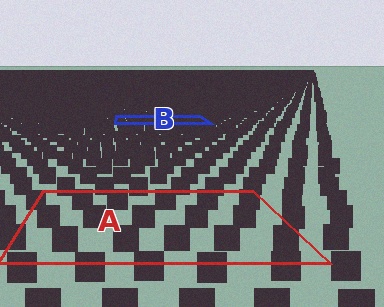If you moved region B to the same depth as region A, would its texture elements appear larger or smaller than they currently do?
They would appear larger. At a closer depth, the same texture elements are projected at a bigger on-screen size.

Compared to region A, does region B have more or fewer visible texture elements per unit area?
Region B has more texture elements per unit area — they are packed more densely because it is farther away.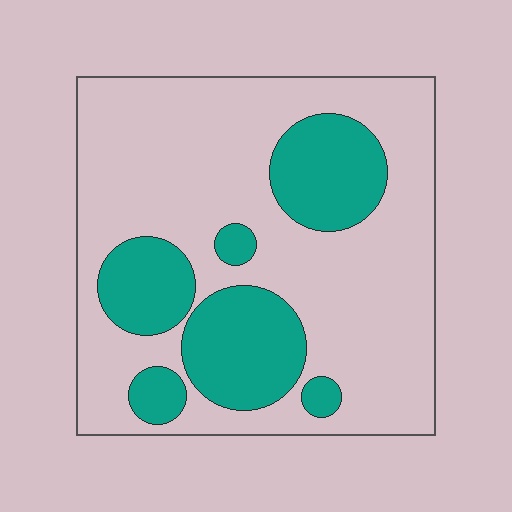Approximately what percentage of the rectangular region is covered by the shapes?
Approximately 30%.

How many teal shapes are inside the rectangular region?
6.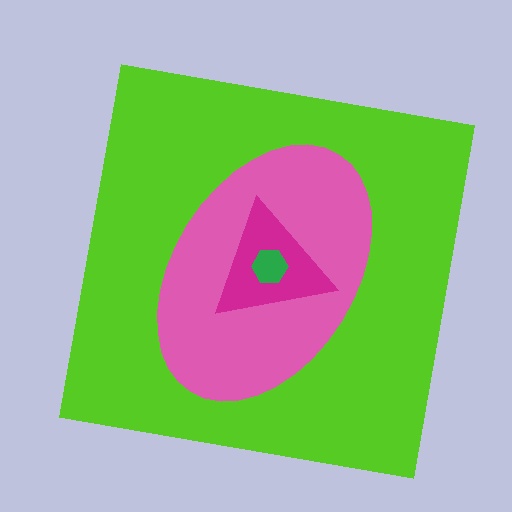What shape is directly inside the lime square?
The pink ellipse.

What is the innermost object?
The green hexagon.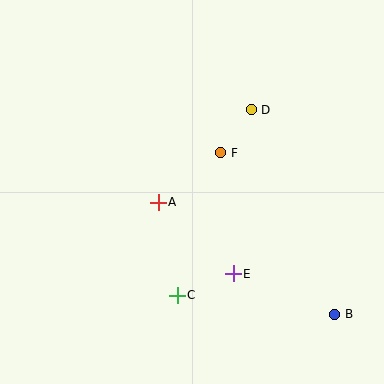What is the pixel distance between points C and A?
The distance between C and A is 95 pixels.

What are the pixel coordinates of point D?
Point D is at (251, 110).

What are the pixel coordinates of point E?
Point E is at (233, 274).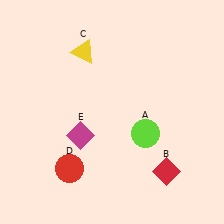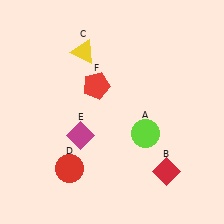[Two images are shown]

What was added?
A red pentagon (F) was added in Image 2.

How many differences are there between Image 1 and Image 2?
There is 1 difference between the two images.